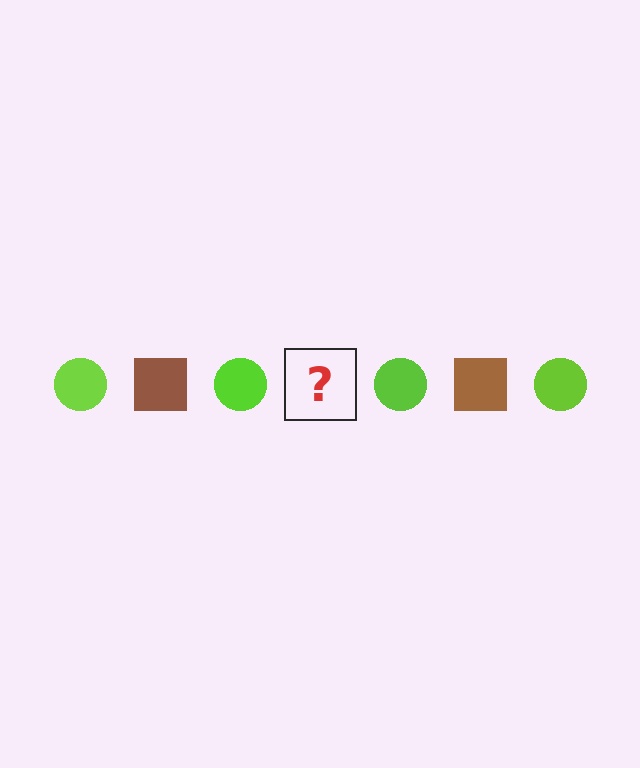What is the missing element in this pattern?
The missing element is a brown square.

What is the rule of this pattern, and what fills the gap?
The rule is that the pattern alternates between lime circle and brown square. The gap should be filled with a brown square.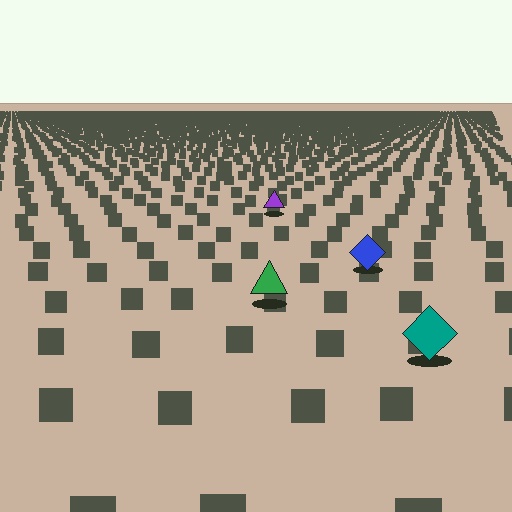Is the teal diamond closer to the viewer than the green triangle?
Yes. The teal diamond is closer — you can tell from the texture gradient: the ground texture is coarser near it.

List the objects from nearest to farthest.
From nearest to farthest: the teal diamond, the green triangle, the blue diamond, the purple triangle.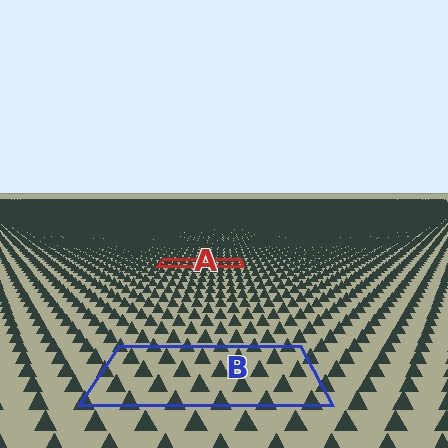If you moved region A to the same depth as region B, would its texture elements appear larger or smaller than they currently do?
They would appear larger. At a closer depth, the same texture elements are projected at a bigger on-screen size.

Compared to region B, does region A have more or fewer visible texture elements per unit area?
Region A has more texture elements per unit area — they are packed more densely because it is farther away.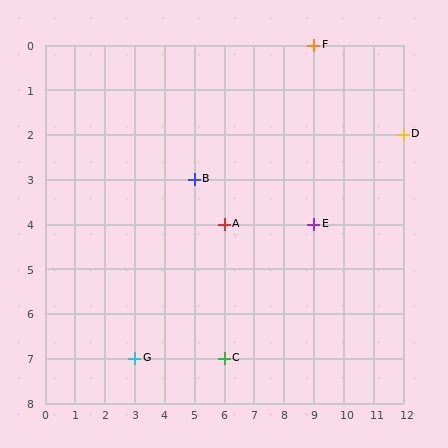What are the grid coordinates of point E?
Point E is at grid coordinates (9, 4).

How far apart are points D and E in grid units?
Points D and E are 3 columns and 2 rows apart (about 3.6 grid units diagonally).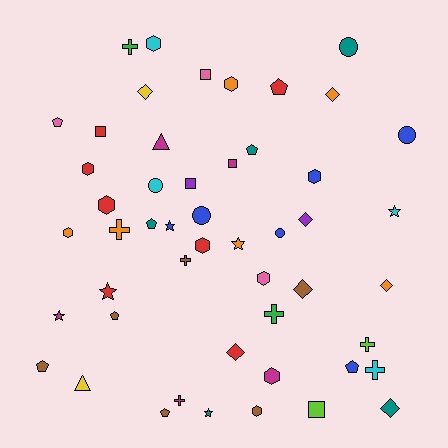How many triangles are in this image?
There are 2 triangles.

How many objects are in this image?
There are 50 objects.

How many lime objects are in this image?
There are 2 lime objects.